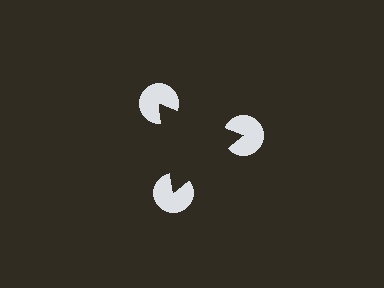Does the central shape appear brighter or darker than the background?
It typically appears slightly darker than the background, even though no actual brightness change is drawn.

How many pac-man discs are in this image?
There are 3 — one at each vertex of the illusory triangle.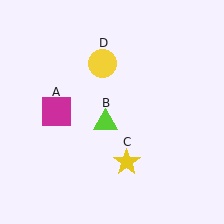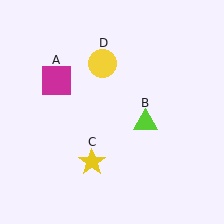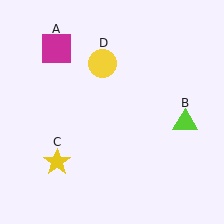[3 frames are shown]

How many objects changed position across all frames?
3 objects changed position: magenta square (object A), lime triangle (object B), yellow star (object C).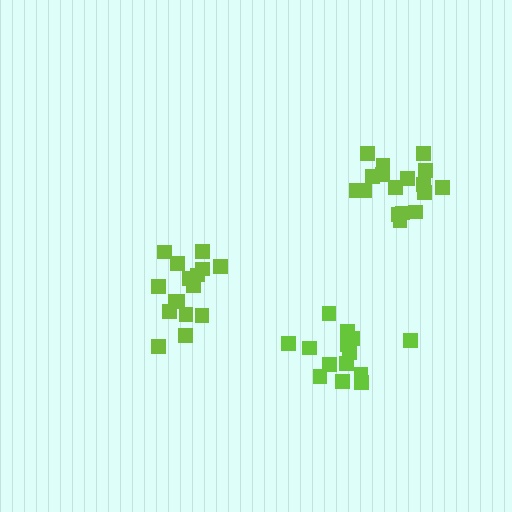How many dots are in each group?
Group 1: 16 dots, Group 2: 17 dots, Group 3: 15 dots (48 total).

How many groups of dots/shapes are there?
There are 3 groups.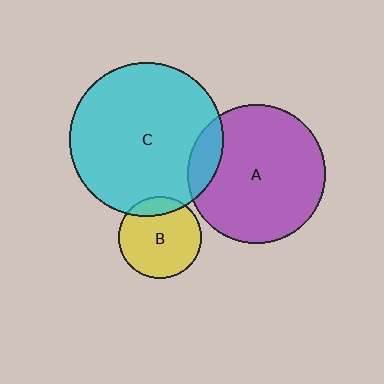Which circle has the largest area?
Circle C (cyan).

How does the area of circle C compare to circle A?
Approximately 1.2 times.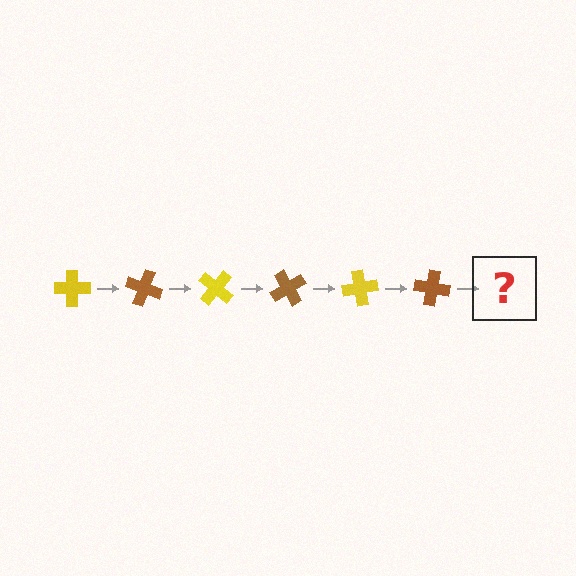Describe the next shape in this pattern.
It should be a yellow cross, rotated 120 degrees from the start.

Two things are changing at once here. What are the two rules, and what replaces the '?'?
The two rules are that it rotates 20 degrees each step and the color cycles through yellow and brown. The '?' should be a yellow cross, rotated 120 degrees from the start.